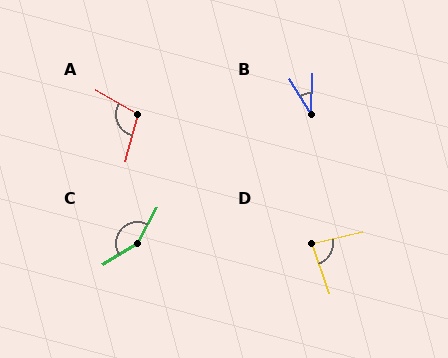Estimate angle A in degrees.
Approximately 105 degrees.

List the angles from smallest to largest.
B (33°), D (83°), A (105°), C (149°).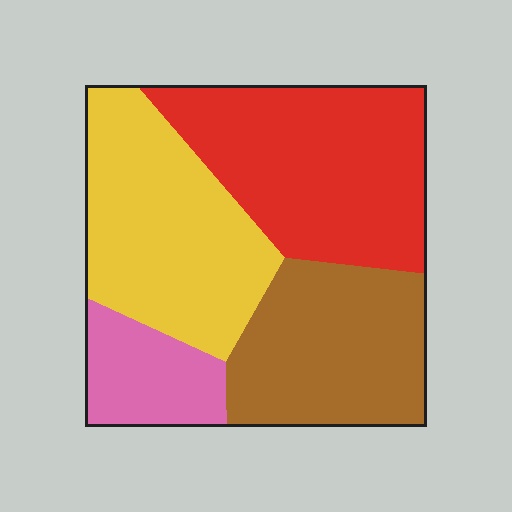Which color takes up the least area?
Pink, at roughly 10%.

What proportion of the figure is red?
Red covers around 35% of the figure.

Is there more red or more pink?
Red.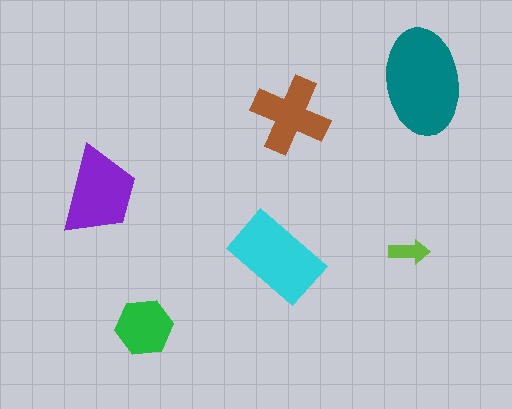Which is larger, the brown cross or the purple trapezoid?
The purple trapezoid.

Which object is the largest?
The teal ellipse.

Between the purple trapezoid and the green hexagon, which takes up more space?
The purple trapezoid.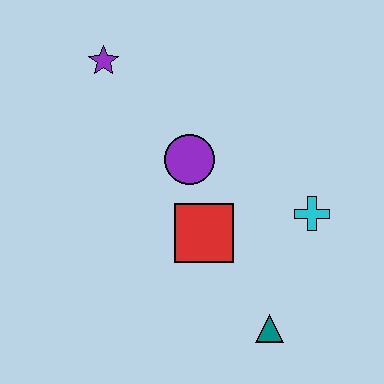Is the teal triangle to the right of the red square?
Yes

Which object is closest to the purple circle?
The red square is closest to the purple circle.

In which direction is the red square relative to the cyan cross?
The red square is to the left of the cyan cross.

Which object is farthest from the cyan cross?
The purple star is farthest from the cyan cross.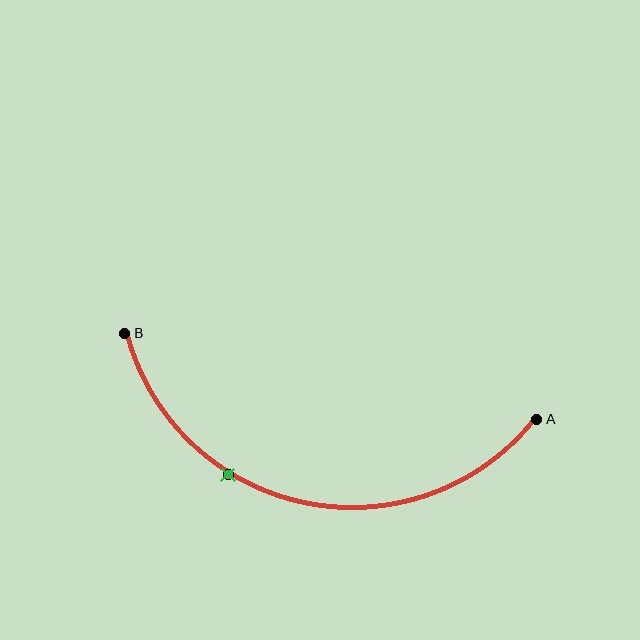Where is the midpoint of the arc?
The arc midpoint is the point on the curve farthest from the straight line joining A and B. It sits below that line.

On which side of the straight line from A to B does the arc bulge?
The arc bulges below the straight line connecting A and B.